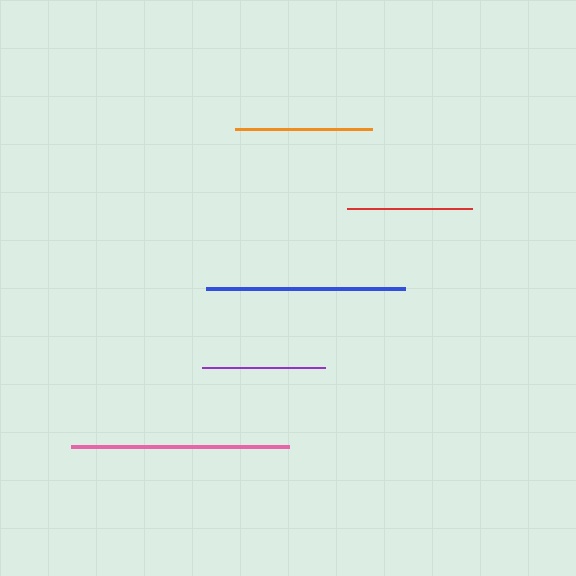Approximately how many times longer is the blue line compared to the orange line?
The blue line is approximately 1.5 times the length of the orange line.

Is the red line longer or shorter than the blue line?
The blue line is longer than the red line.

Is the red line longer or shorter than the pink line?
The pink line is longer than the red line.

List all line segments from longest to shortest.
From longest to shortest: pink, blue, orange, red, purple.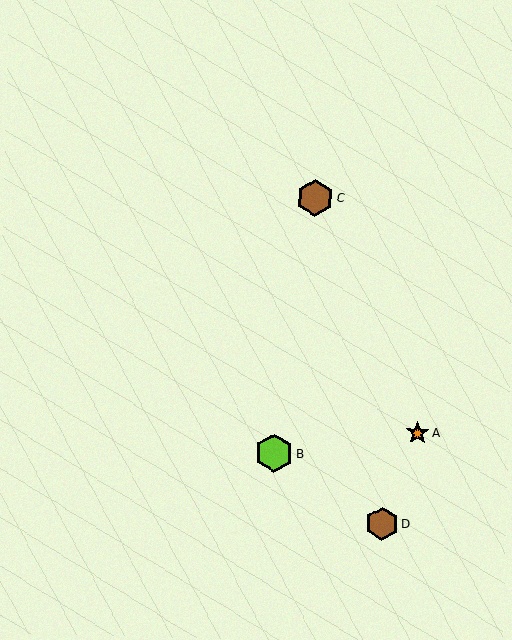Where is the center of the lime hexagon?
The center of the lime hexagon is at (274, 453).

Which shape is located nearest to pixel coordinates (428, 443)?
The orange star (labeled A) at (418, 433) is nearest to that location.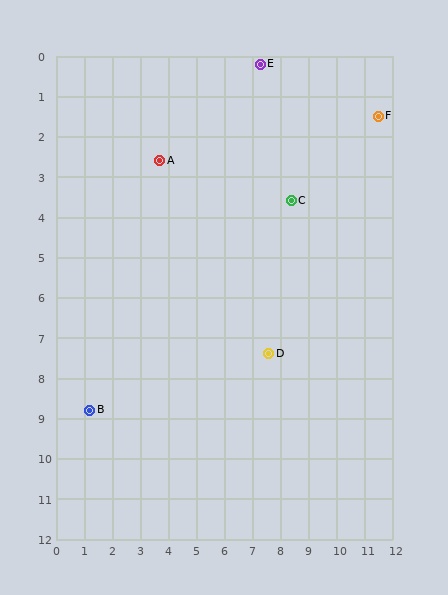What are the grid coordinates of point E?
Point E is at approximately (7.3, 0.2).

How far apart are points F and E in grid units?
Points F and E are about 4.4 grid units apart.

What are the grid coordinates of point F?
Point F is at approximately (11.5, 1.5).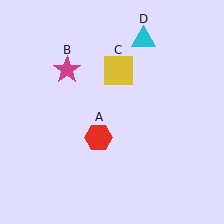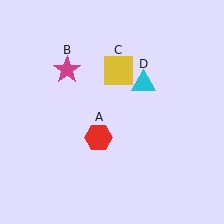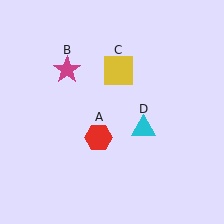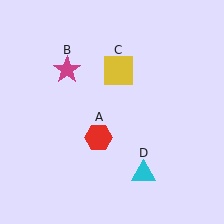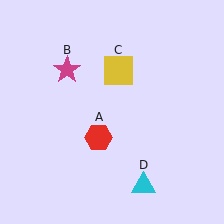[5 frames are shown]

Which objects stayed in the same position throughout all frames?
Red hexagon (object A) and magenta star (object B) and yellow square (object C) remained stationary.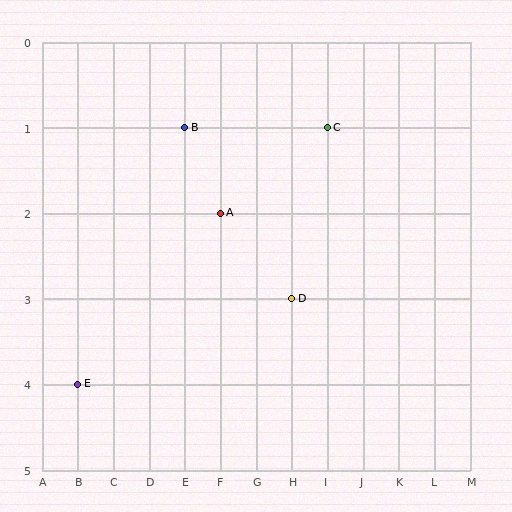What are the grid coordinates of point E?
Point E is at grid coordinates (B, 4).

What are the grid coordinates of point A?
Point A is at grid coordinates (F, 2).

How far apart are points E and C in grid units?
Points E and C are 7 columns and 3 rows apart (about 7.6 grid units diagonally).